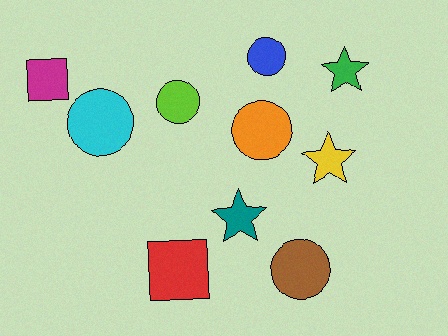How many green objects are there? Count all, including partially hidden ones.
There is 1 green object.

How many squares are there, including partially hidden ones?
There are 2 squares.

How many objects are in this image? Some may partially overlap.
There are 10 objects.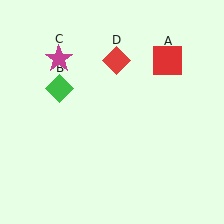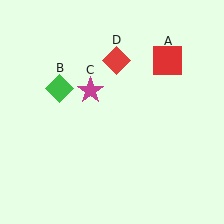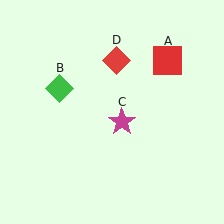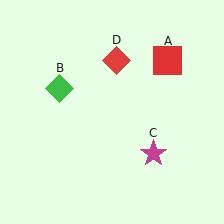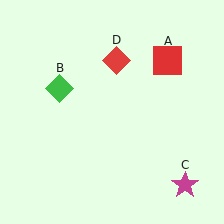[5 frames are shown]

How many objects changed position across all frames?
1 object changed position: magenta star (object C).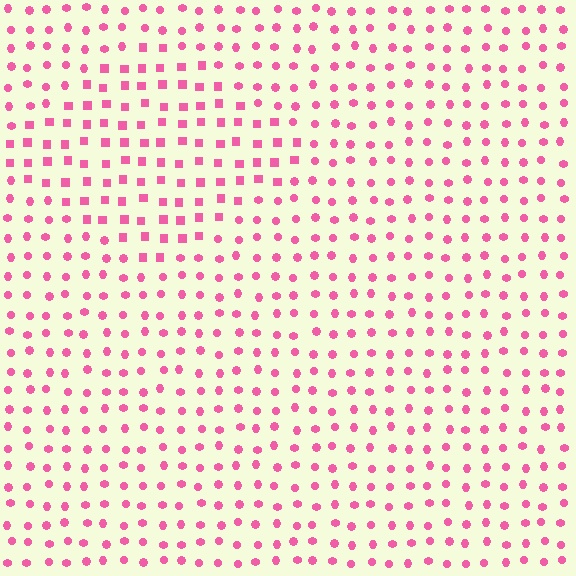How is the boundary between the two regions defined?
The boundary is defined by a change in element shape: squares inside vs. circles outside. All elements share the same color and spacing.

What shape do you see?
I see a diamond.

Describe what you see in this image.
The image is filled with small pink elements arranged in a uniform grid. A diamond-shaped region contains squares, while the surrounding area contains circles. The boundary is defined purely by the change in element shape.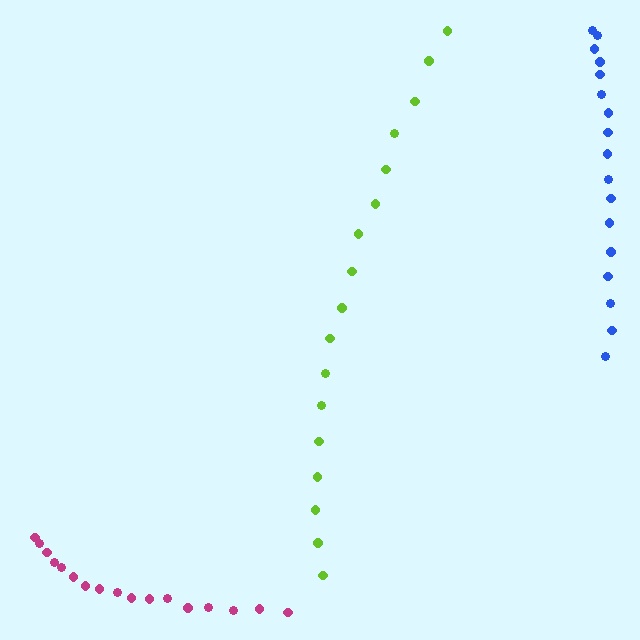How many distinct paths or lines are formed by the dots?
There are 3 distinct paths.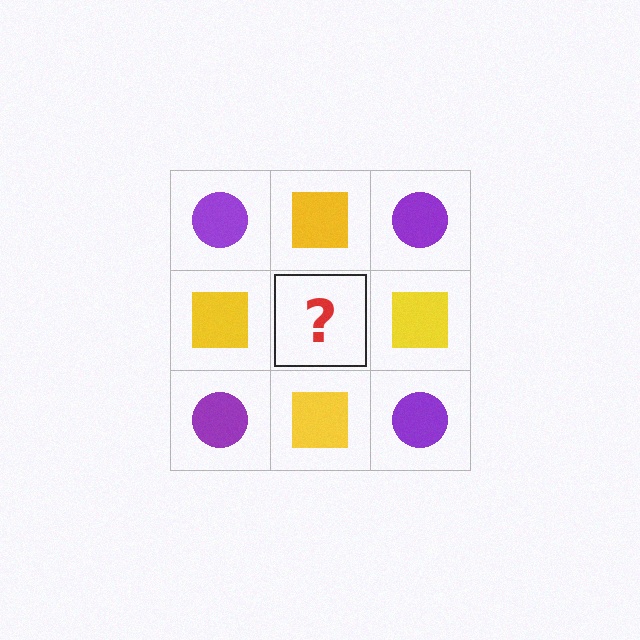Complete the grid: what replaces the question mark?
The question mark should be replaced with a purple circle.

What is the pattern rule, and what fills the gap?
The rule is that it alternates purple circle and yellow square in a checkerboard pattern. The gap should be filled with a purple circle.